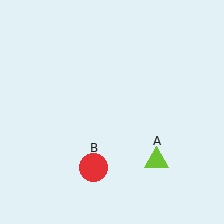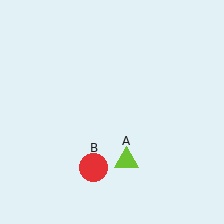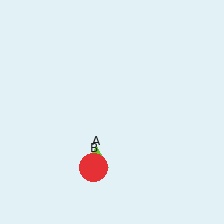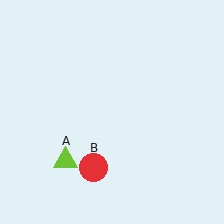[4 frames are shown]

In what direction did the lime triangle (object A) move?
The lime triangle (object A) moved left.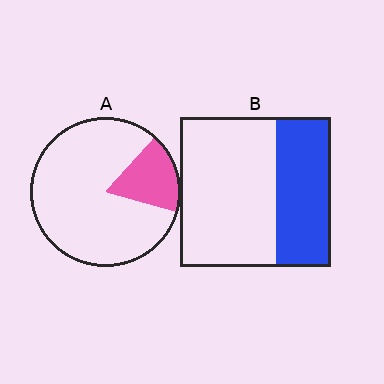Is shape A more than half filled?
No.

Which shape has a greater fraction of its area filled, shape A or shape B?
Shape B.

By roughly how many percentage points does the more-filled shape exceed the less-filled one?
By roughly 20 percentage points (B over A).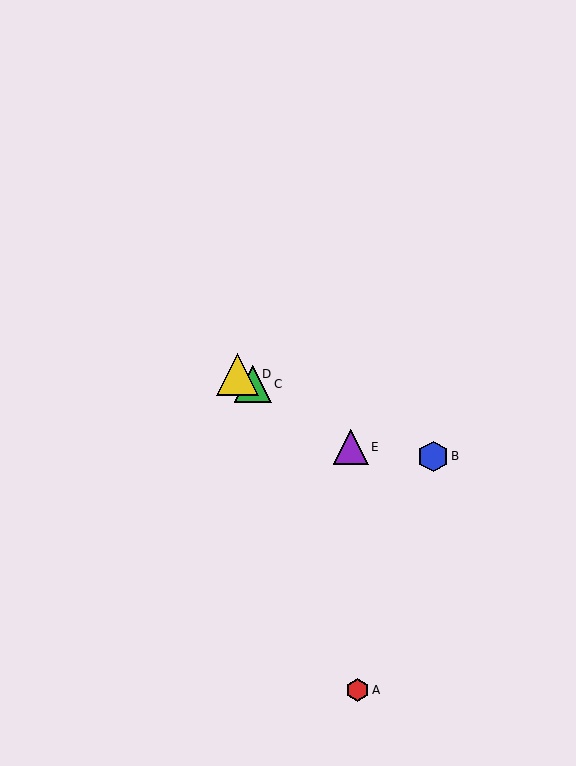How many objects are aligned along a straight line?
3 objects (C, D, E) are aligned along a straight line.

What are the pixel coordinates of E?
Object E is at (351, 447).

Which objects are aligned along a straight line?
Objects C, D, E are aligned along a straight line.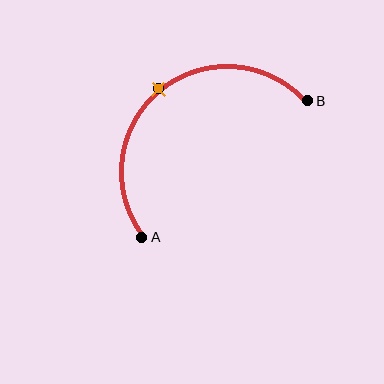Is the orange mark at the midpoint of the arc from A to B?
Yes. The orange mark lies on the arc at equal arc-length from both A and B — it is the arc midpoint.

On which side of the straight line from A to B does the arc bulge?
The arc bulges above and to the left of the straight line connecting A and B.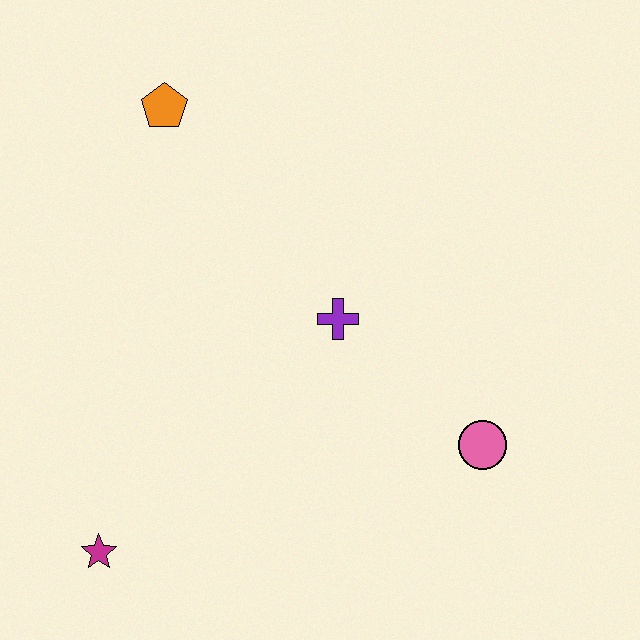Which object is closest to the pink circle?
The purple cross is closest to the pink circle.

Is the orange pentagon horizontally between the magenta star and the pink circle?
Yes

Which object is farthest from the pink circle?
The orange pentagon is farthest from the pink circle.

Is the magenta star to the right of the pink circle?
No